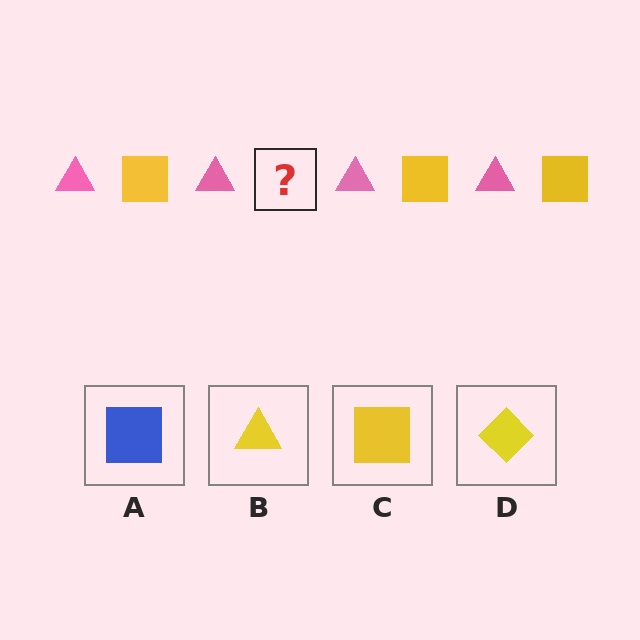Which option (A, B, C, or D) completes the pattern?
C.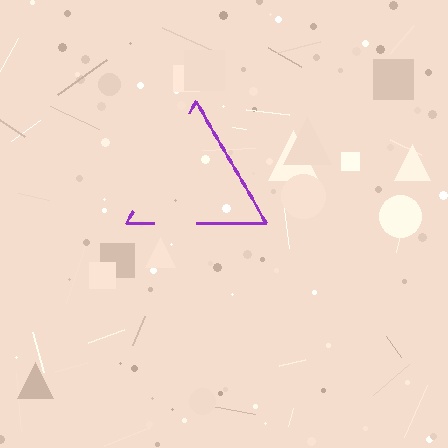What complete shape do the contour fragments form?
The contour fragments form a triangle.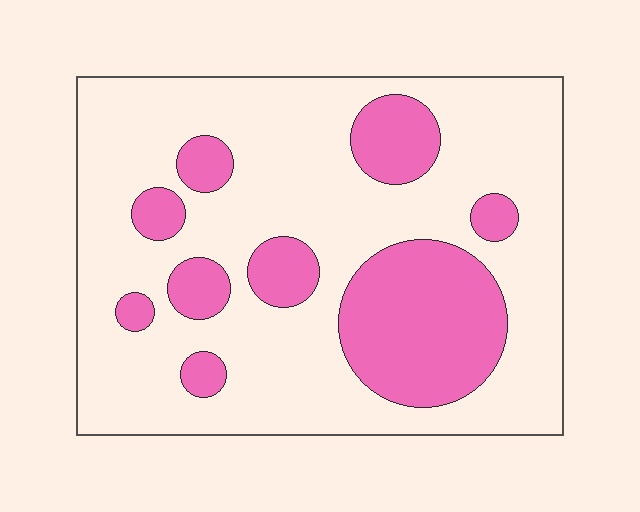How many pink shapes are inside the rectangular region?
9.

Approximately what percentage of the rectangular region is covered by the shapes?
Approximately 25%.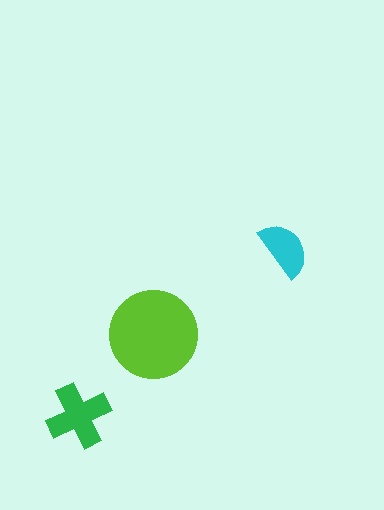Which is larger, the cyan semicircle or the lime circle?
The lime circle.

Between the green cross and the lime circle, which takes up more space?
The lime circle.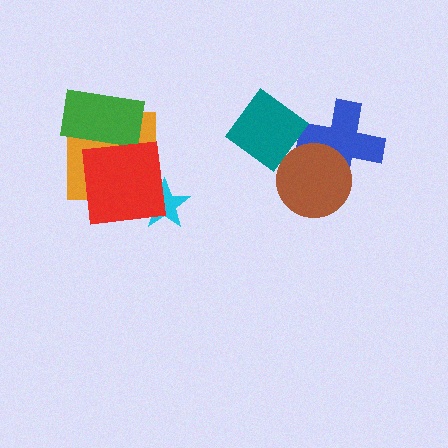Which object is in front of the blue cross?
The brown circle is in front of the blue cross.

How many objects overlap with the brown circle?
1 object overlaps with the brown circle.